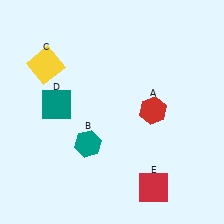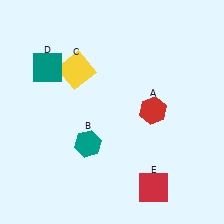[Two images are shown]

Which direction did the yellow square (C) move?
The yellow square (C) moved right.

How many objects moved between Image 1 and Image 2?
2 objects moved between the two images.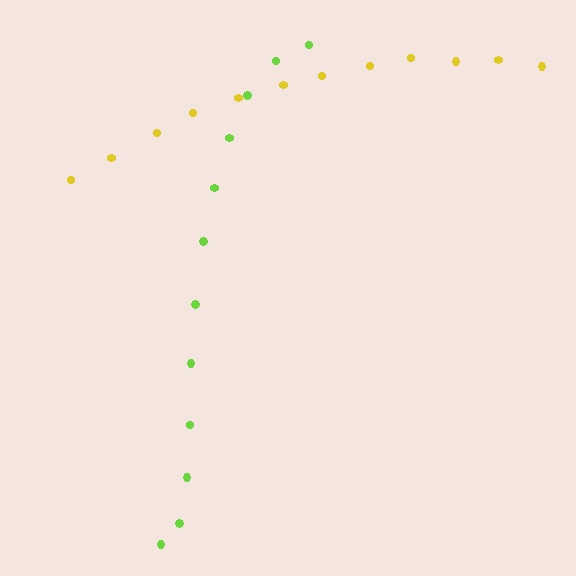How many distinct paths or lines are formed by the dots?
There are 2 distinct paths.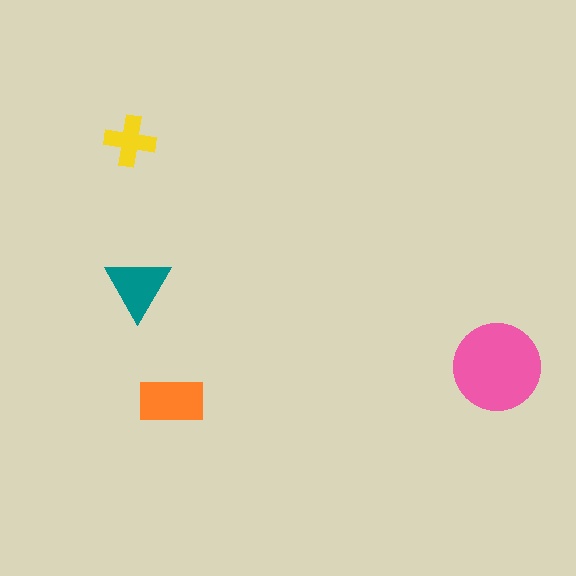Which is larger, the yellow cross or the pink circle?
The pink circle.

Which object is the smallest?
The yellow cross.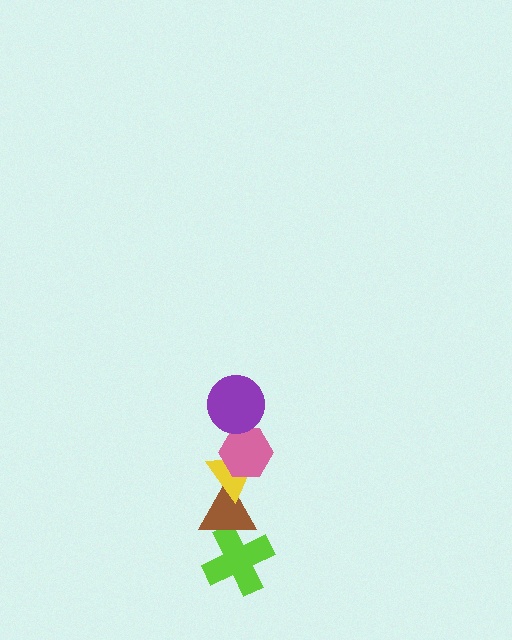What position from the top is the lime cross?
The lime cross is 5th from the top.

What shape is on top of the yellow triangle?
The pink hexagon is on top of the yellow triangle.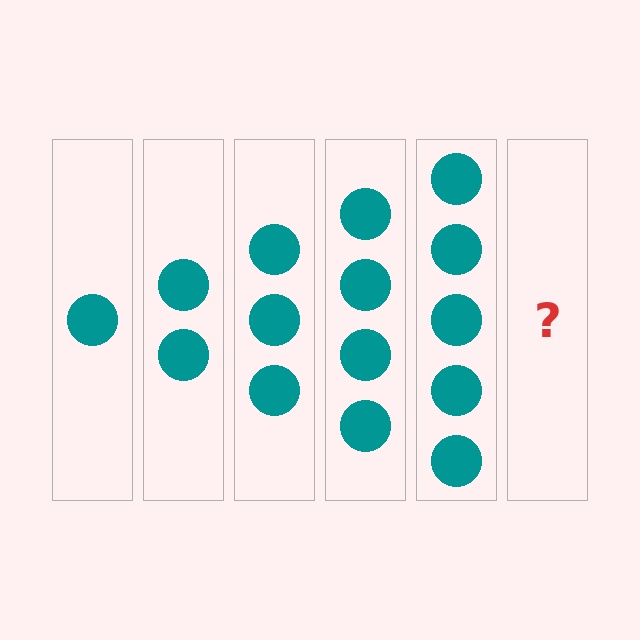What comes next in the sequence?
The next element should be 6 circles.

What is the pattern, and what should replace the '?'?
The pattern is that each step adds one more circle. The '?' should be 6 circles.